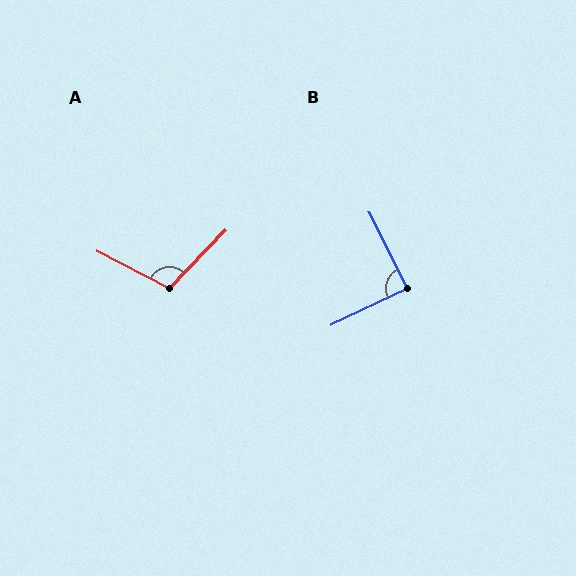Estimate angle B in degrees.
Approximately 89 degrees.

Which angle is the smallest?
B, at approximately 89 degrees.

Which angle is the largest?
A, at approximately 107 degrees.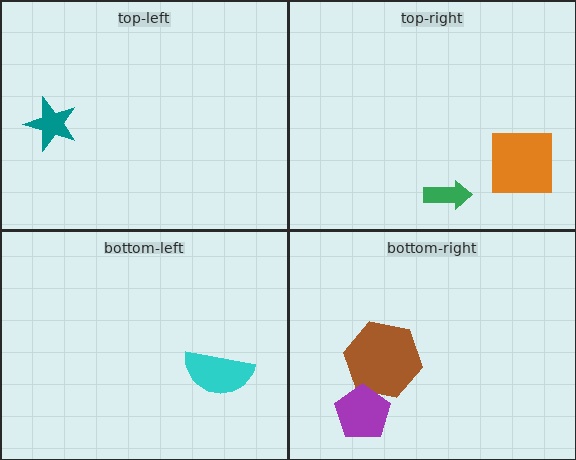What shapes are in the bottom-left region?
The cyan semicircle.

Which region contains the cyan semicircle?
The bottom-left region.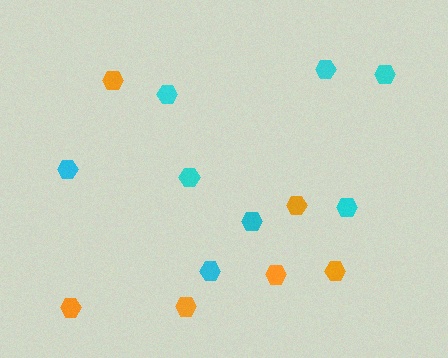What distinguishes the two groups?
There are 2 groups: one group of orange hexagons (6) and one group of cyan hexagons (8).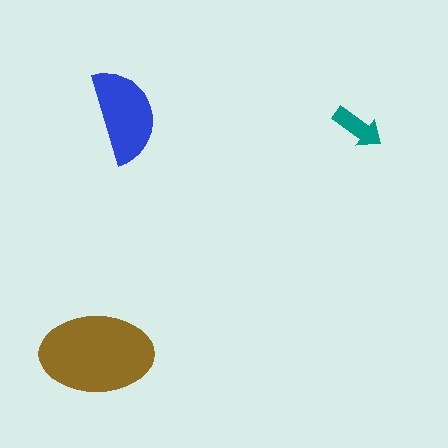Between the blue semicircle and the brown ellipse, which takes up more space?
The brown ellipse.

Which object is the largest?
The brown ellipse.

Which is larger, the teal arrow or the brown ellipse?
The brown ellipse.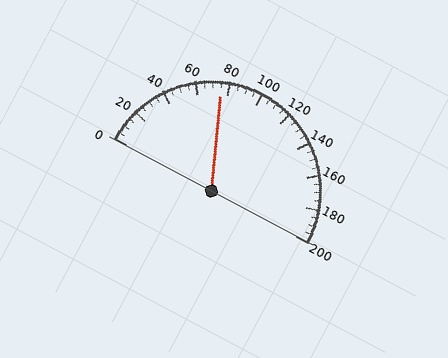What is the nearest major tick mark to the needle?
The nearest major tick mark is 80.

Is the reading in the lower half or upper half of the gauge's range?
The reading is in the lower half of the range (0 to 200).